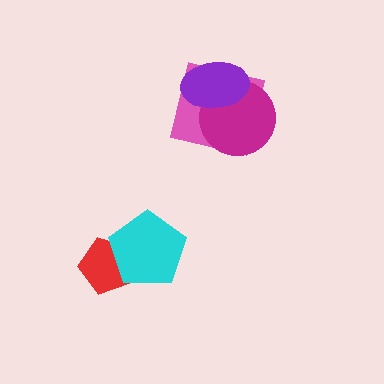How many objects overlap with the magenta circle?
2 objects overlap with the magenta circle.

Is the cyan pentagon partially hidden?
No, no other shape covers it.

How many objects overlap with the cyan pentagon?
1 object overlaps with the cyan pentagon.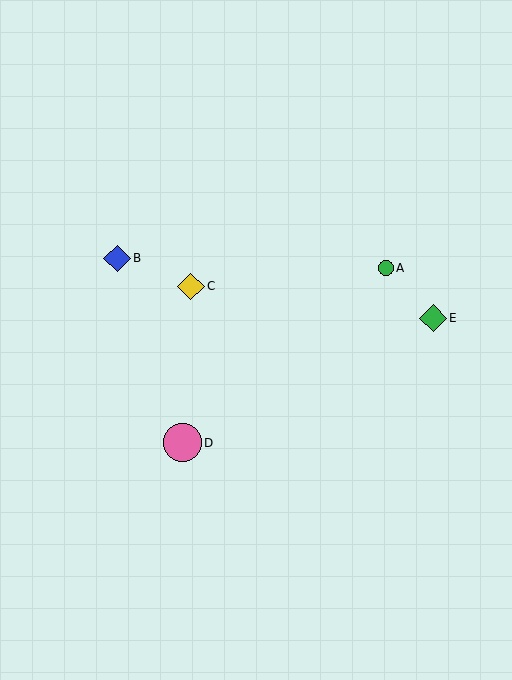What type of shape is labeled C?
Shape C is a yellow diamond.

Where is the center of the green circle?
The center of the green circle is at (386, 268).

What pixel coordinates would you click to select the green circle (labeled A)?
Click at (386, 268) to select the green circle A.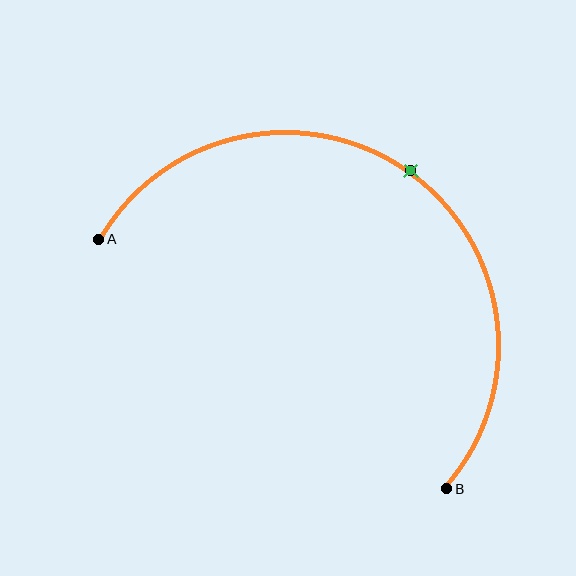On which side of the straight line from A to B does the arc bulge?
The arc bulges above and to the right of the straight line connecting A and B.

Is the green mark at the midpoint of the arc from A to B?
Yes. The green mark lies on the arc at equal arc-length from both A and B — it is the arc midpoint.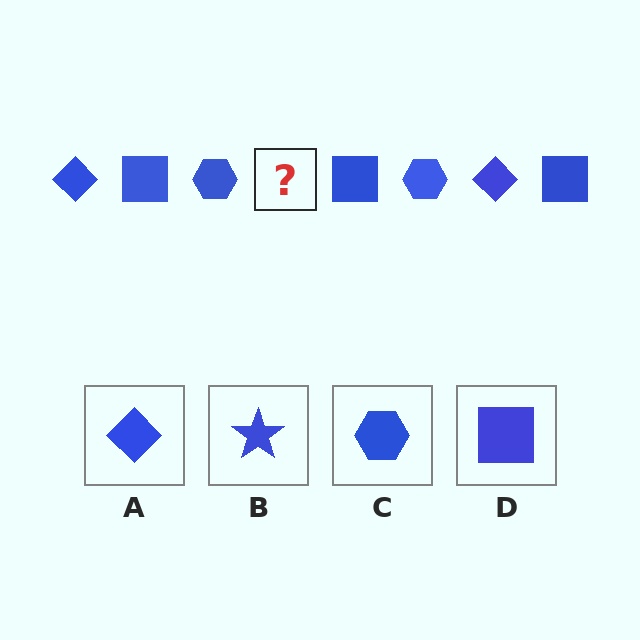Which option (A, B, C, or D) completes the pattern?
A.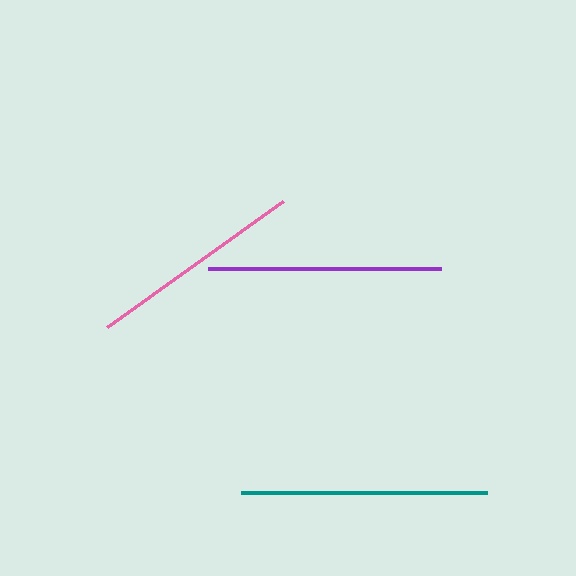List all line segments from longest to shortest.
From longest to shortest: teal, purple, pink.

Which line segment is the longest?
The teal line is the longest at approximately 246 pixels.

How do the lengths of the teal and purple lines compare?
The teal and purple lines are approximately the same length.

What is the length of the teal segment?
The teal segment is approximately 246 pixels long.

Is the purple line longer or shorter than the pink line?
The purple line is longer than the pink line.